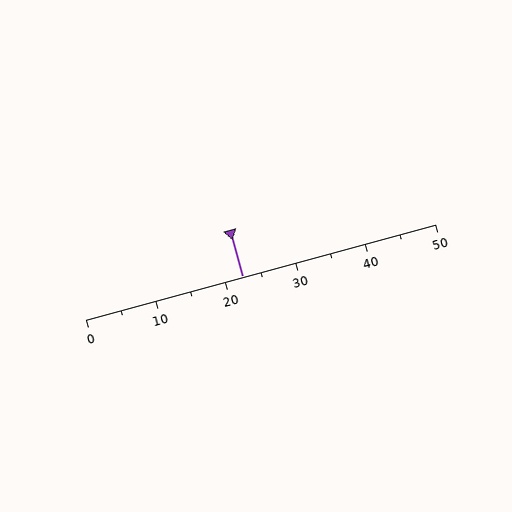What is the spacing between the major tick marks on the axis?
The major ticks are spaced 10 apart.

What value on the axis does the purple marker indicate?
The marker indicates approximately 22.5.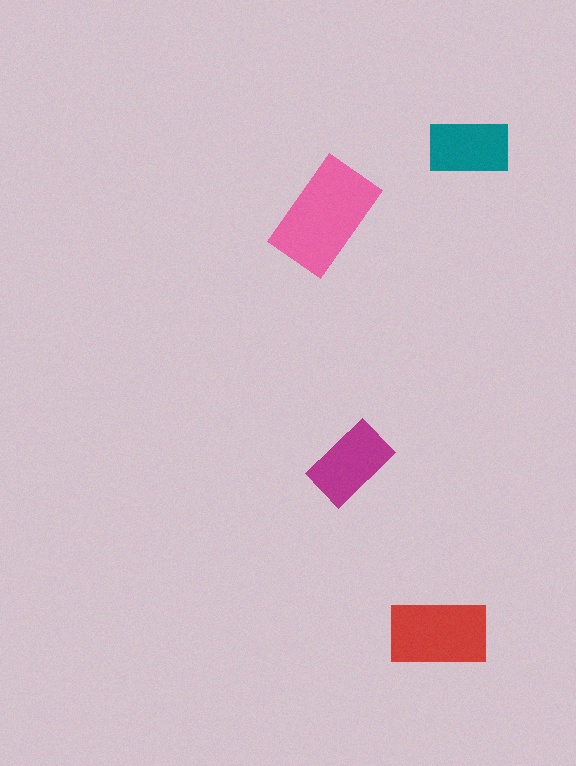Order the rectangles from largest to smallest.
the pink one, the red one, the magenta one, the teal one.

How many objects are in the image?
There are 4 objects in the image.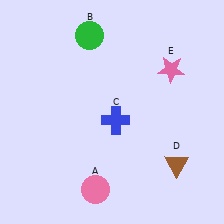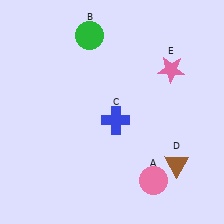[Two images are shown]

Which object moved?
The pink circle (A) moved right.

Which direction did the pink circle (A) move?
The pink circle (A) moved right.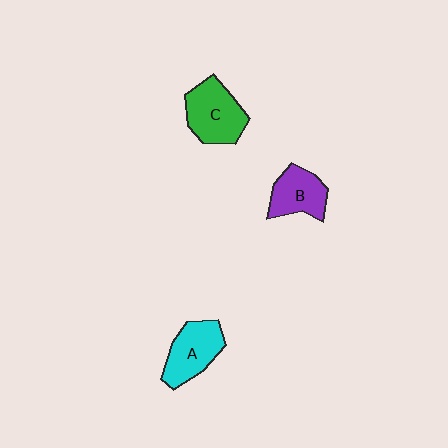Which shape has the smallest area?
Shape B (purple).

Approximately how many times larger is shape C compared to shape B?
Approximately 1.3 times.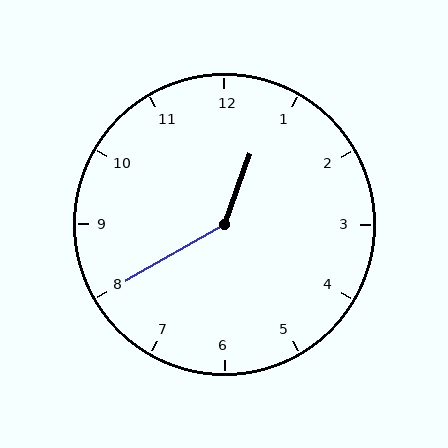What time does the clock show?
12:40.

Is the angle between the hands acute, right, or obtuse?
It is obtuse.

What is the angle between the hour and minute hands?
Approximately 140 degrees.